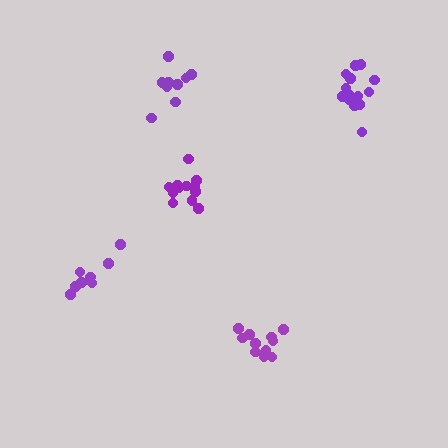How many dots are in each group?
Group 1: 10 dots, Group 2: 14 dots, Group 3: 11 dots, Group 4: 9 dots, Group 5: 12 dots (56 total).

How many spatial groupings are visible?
There are 5 spatial groupings.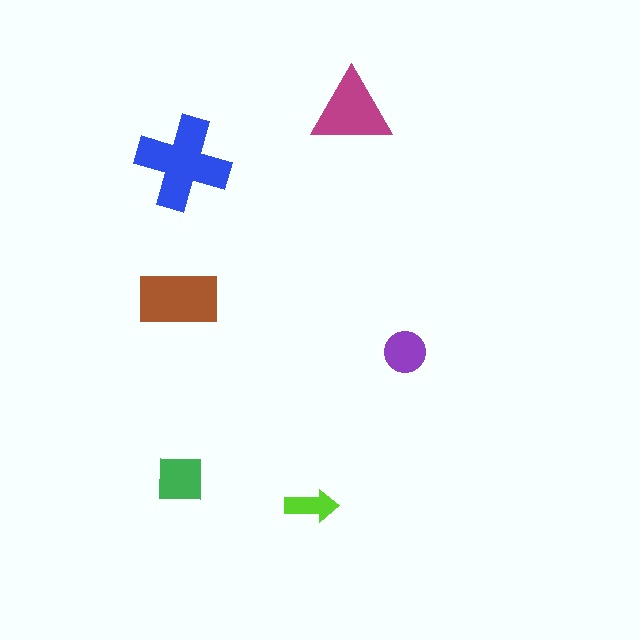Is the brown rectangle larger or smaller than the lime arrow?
Larger.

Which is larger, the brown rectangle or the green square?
The brown rectangle.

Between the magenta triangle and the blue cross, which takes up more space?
The blue cross.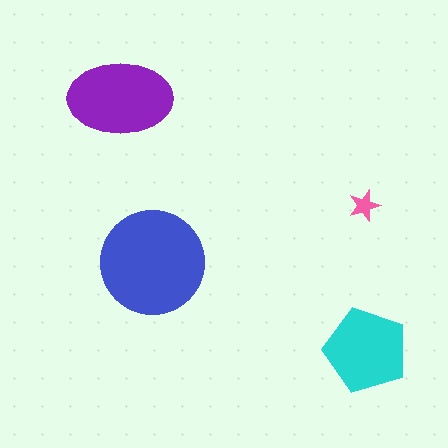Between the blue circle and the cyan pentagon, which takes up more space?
The blue circle.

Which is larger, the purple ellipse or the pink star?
The purple ellipse.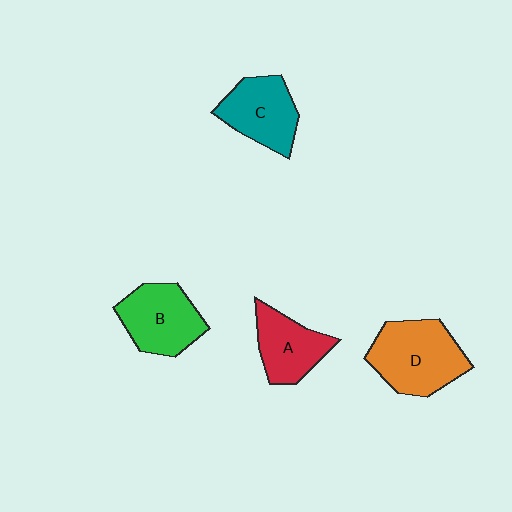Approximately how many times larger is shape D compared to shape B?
Approximately 1.2 times.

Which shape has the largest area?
Shape D (orange).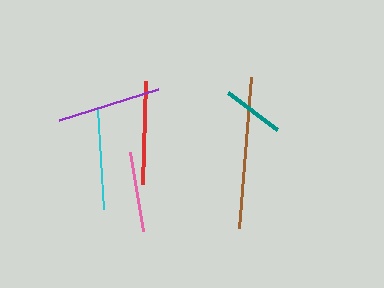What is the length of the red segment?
The red segment is approximately 104 pixels long.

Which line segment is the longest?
The brown line is the longest at approximately 152 pixels.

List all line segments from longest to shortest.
From longest to shortest: brown, red, purple, cyan, pink, teal.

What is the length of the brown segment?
The brown segment is approximately 152 pixels long.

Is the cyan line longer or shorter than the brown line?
The brown line is longer than the cyan line.